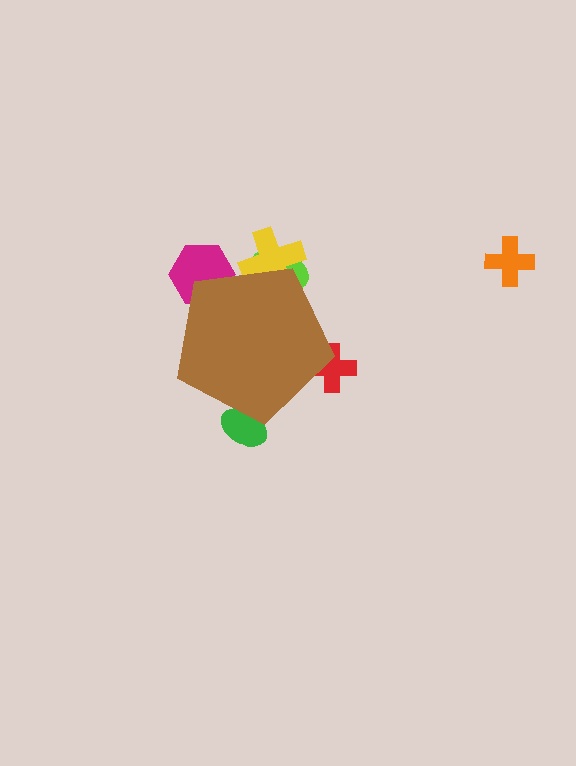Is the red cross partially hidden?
Yes, the red cross is partially hidden behind the brown pentagon.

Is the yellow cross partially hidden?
Yes, the yellow cross is partially hidden behind the brown pentagon.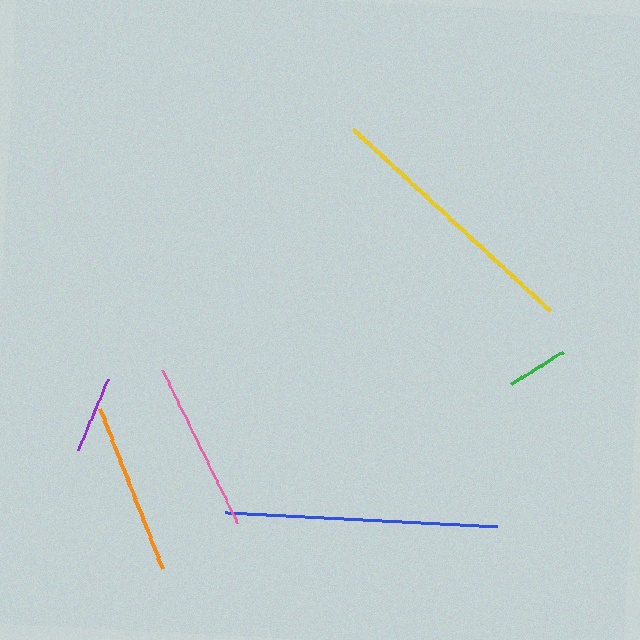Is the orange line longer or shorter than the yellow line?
The yellow line is longer than the orange line.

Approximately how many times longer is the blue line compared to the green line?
The blue line is approximately 4.5 times the length of the green line.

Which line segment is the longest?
The blue line is the longest at approximately 273 pixels.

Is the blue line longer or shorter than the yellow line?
The blue line is longer than the yellow line.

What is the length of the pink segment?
The pink segment is approximately 170 pixels long.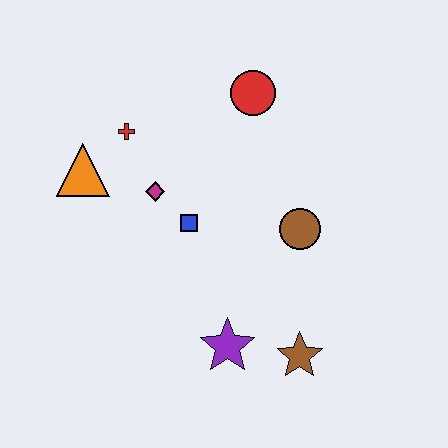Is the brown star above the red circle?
No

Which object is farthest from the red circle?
The brown star is farthest from the red circle.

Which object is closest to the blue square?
The magenta diamond is closest to the blue square.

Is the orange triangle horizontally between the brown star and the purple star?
No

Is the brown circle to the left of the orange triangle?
No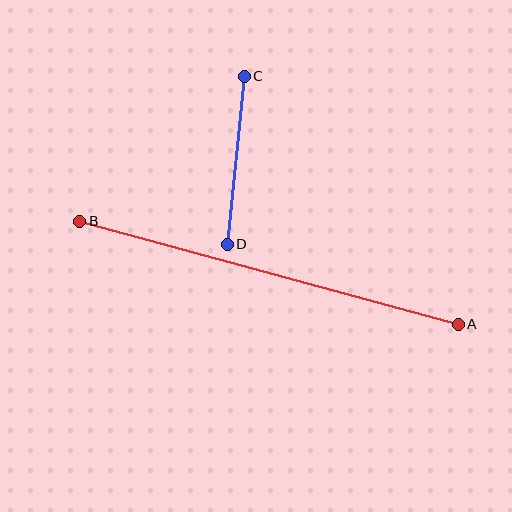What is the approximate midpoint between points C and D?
The midpoint is at approximately (236, 160) pixels.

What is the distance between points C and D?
The distance is approximately 169 pixels.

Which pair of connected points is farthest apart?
Points A and B are farthest apart.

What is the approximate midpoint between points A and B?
The midpoint is at approximately (269, 273) pixels.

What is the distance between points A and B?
The distance is approximately 392 pixels.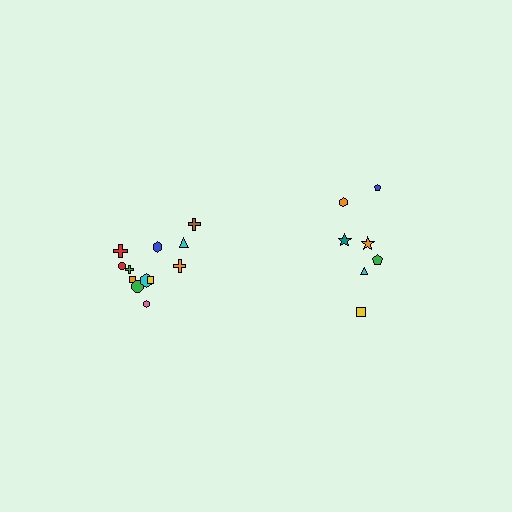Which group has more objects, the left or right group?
The left group.